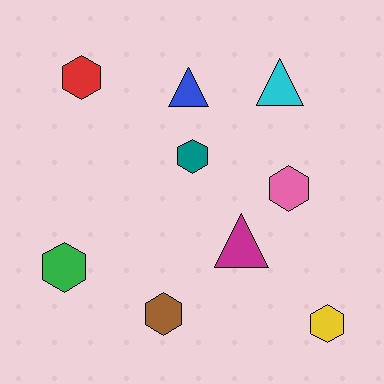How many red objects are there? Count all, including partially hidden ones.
There is 1 red object.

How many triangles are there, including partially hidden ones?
There are 3 triangles.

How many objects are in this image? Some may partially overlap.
There are 9 objects.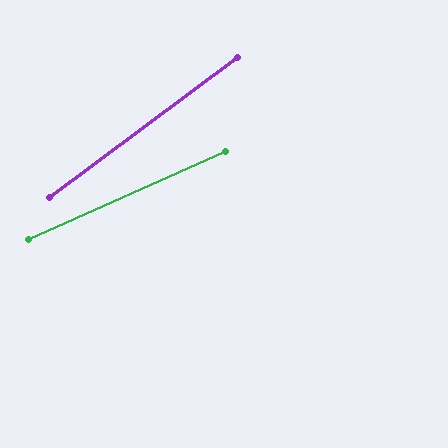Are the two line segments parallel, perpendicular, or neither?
Neither parallel nor perpendicular — they differ by about 13°.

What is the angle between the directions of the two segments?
Approximately 13 degrees.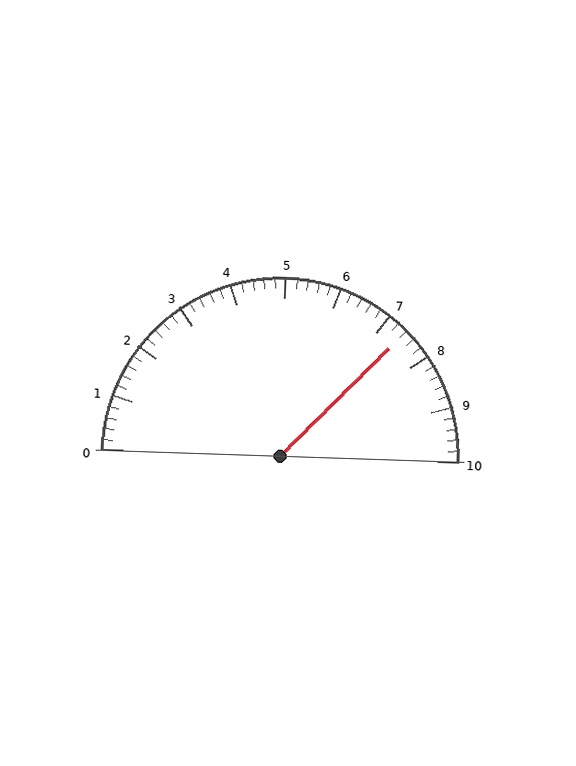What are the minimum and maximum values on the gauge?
The gauge ranges from 0 to 10.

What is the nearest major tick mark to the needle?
The nearest major tick mark is 7.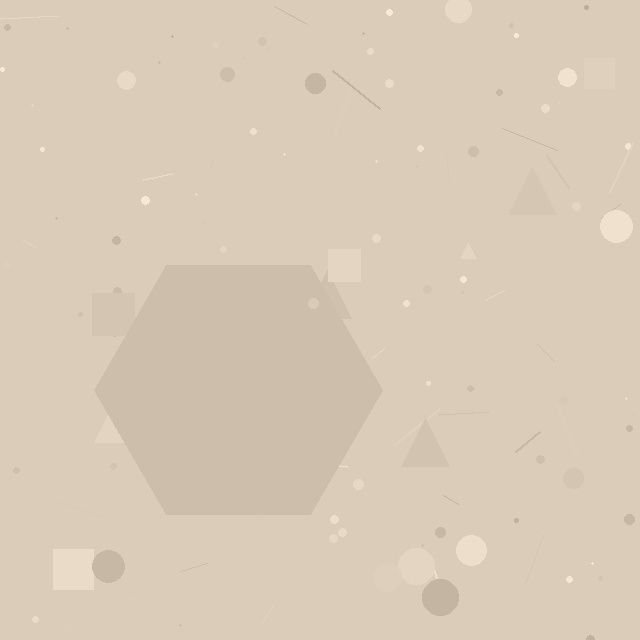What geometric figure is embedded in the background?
A hexagon is embedded in the background.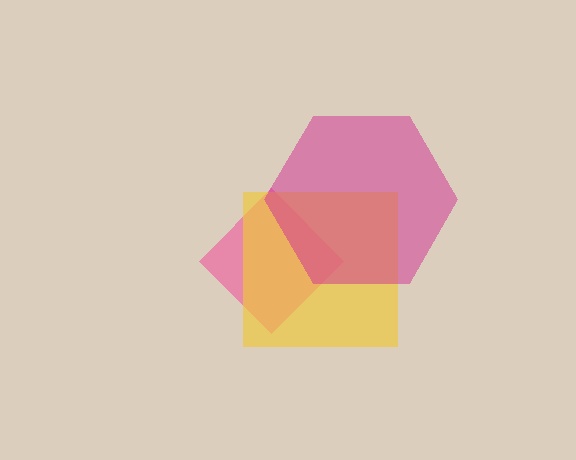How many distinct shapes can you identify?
There are 3 distinct shapes: a pink diamond, a yellow square, a magenta hexagon.